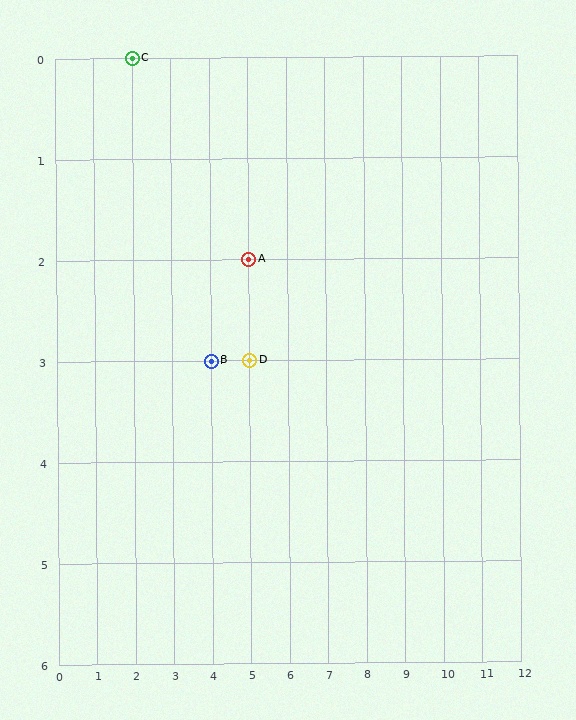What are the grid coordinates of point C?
Point C is at grid coordinates (2, 0).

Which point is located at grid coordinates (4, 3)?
Point B is at (4, 3).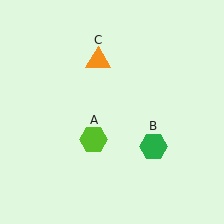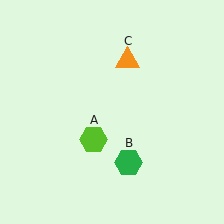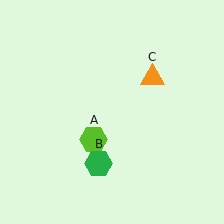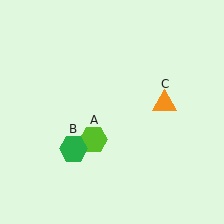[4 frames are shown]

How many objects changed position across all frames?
2 objects changed position: green hexagon (object B), orange triangle (object C).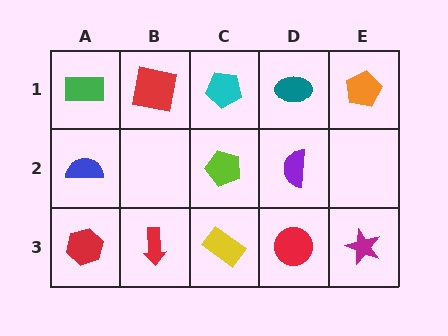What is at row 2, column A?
A blue semicircle.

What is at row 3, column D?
A red circle.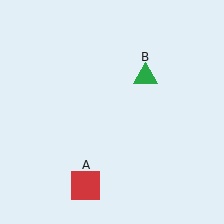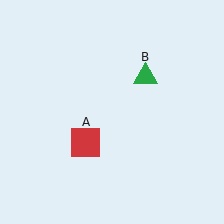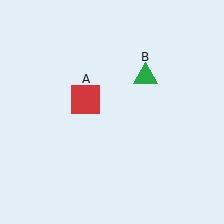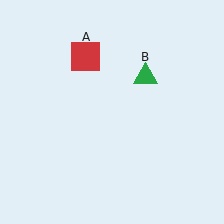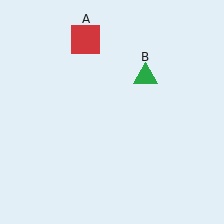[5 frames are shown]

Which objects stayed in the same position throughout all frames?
Green triangle (object B) remained stationary.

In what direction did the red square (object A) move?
The red square (object A) moved up.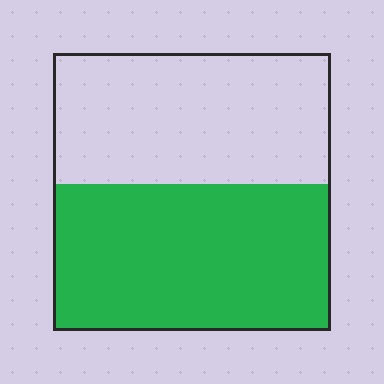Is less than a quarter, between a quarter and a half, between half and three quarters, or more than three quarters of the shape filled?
Between half and three quarters.